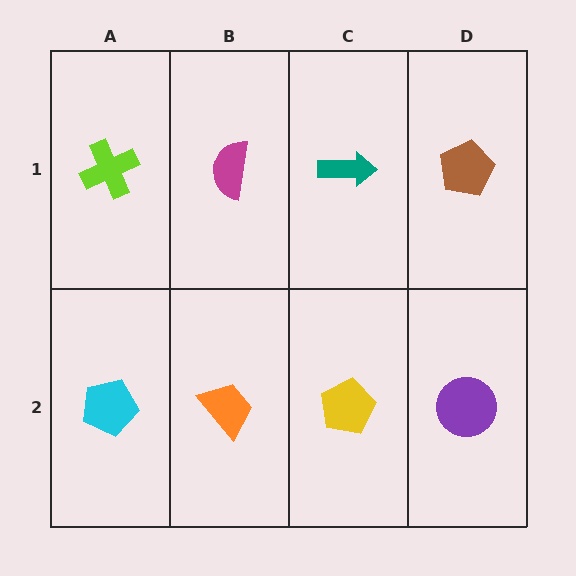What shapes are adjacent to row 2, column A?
A lime cross (row 1, column A), an orange trapezoid (row 2, column B).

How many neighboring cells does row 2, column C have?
3.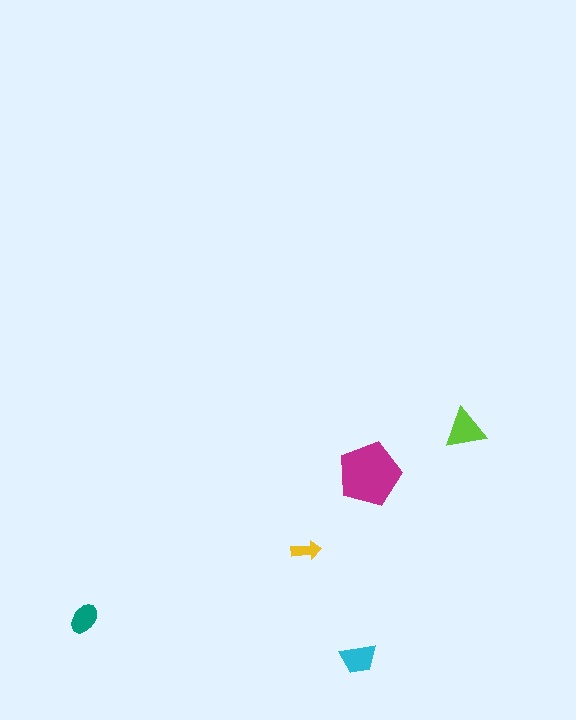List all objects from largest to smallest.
The magenta pentagon, the lime triangle, the cyan trapezoid, the teal ellipse, the yellow arrow.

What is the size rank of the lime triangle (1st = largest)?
2nd.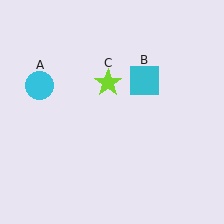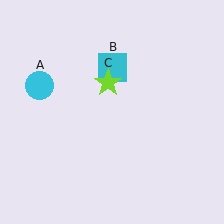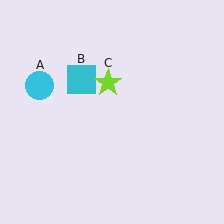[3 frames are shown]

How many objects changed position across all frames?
1 object changed position: cyan square (object B).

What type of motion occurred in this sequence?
The cyan square (object B) rotated counterclockwise around the center of the scene.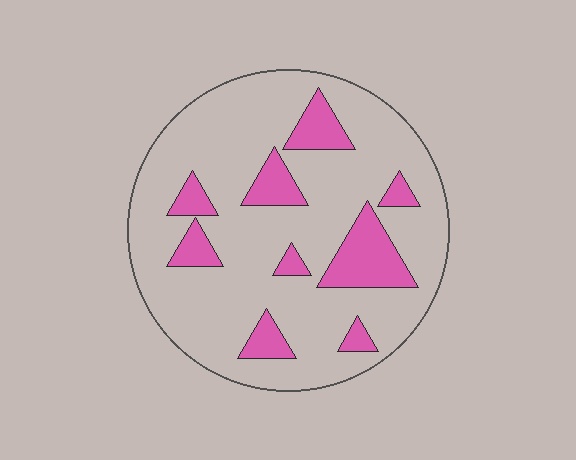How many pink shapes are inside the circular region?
9.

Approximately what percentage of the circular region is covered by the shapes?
Approximately 20%.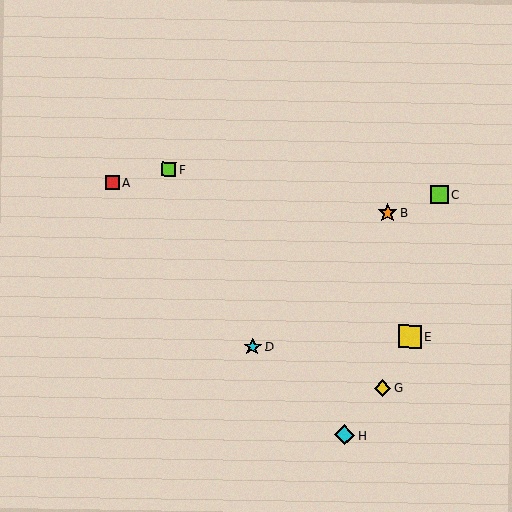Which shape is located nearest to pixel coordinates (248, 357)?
The cyan star (labeled D) at (253, 347) is nearest to that location.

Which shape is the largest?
The yellow square (labeled E) is the largest.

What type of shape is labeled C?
Shape C is a lime square.